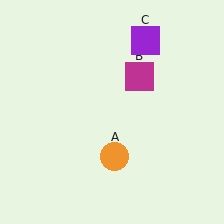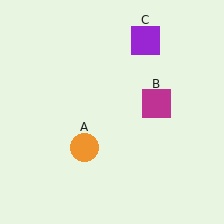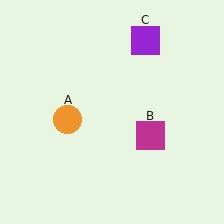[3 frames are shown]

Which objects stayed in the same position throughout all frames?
Purple square (object C) remained stationary.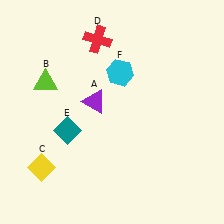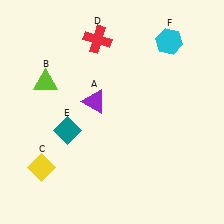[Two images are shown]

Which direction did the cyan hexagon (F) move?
The cyan hexagon (F) moved right.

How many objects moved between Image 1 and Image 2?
1 object moved between the two images.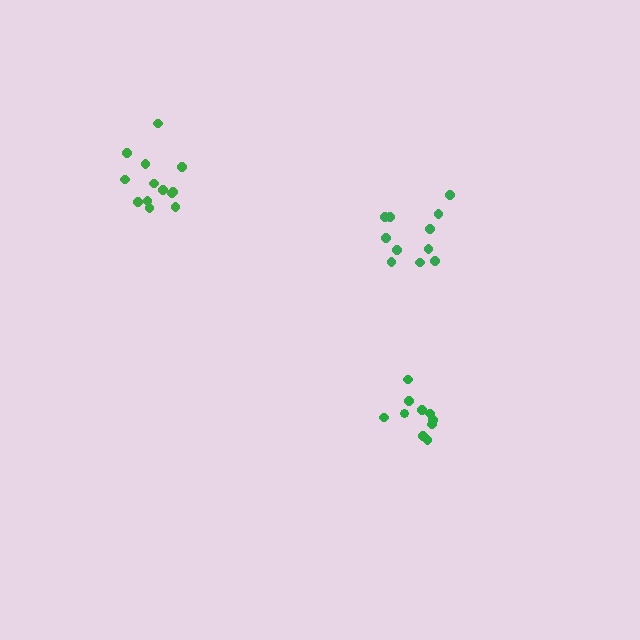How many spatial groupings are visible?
There are 3 spatial groupings.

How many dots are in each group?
Group 1: 13 dots, Group 2: 10 dots, Group 3: 11 dots (34 total).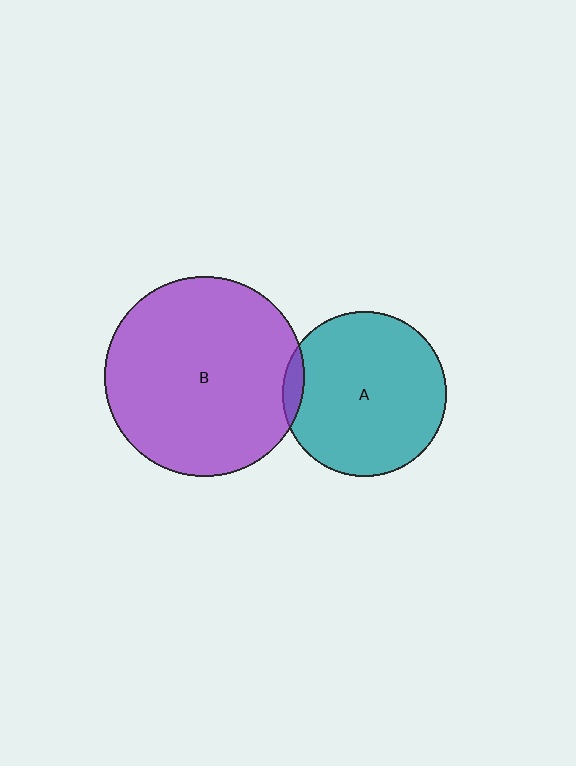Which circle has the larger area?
Circle B (purple).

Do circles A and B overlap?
Yes.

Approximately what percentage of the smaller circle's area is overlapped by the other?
Approximately 5%.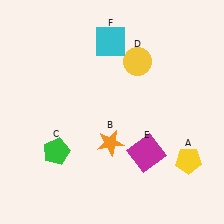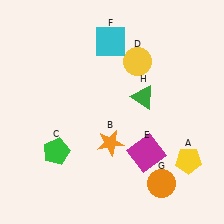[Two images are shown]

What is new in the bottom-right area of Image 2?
An orange circle (G) was added in the bottom-right area of Image 2.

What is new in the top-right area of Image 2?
A green triangle (H) was added in the top-right area of Image 2.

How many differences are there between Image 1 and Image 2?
There are 2 differences between the two images.